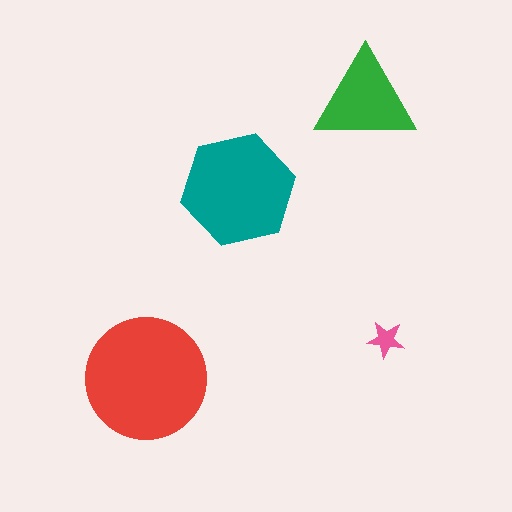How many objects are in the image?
There are 4 objects in the image.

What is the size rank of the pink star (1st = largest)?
4th.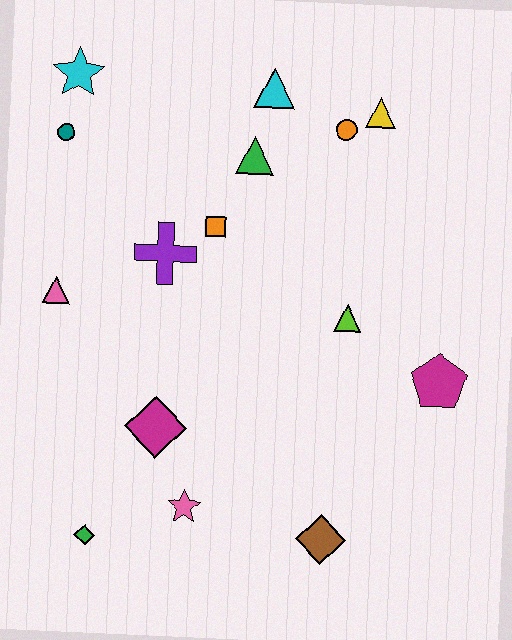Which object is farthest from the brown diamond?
The cyan star is farthest from the brown diamond.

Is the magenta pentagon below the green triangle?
Yes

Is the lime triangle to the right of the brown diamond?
Yes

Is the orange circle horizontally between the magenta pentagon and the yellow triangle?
No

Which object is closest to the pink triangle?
The purple cross is closest to the pink triangle.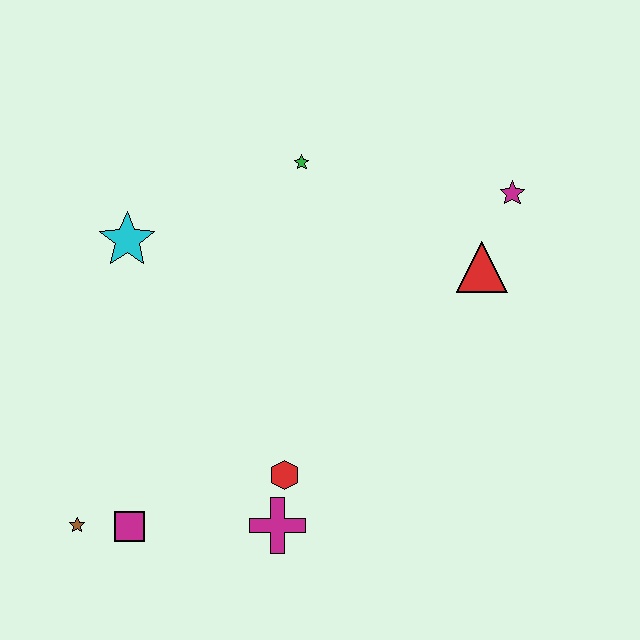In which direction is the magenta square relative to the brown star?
The magenta square is to the right of the brown star.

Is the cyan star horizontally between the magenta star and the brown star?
Yes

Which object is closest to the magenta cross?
The red hexagon is closest to the magenta cross.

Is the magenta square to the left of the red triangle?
Yes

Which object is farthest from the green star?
The brown star is farthest from the green star.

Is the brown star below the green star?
Yes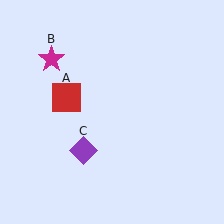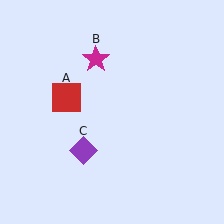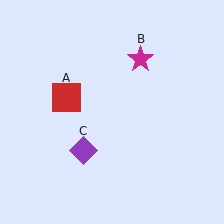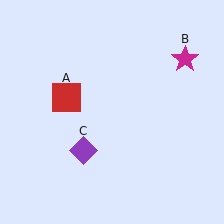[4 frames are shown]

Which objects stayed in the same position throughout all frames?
Red square (object A) and purple diamond (object C) remained stationary.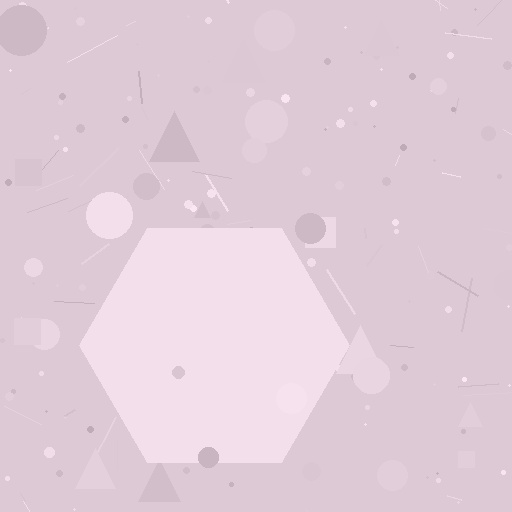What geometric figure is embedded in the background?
A hexagon is embedded in the background.